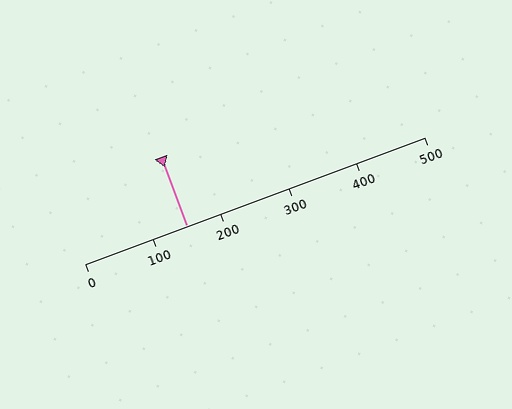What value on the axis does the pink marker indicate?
The marker indicates approximately 150.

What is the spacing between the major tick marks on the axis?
The major ticks are spaced 100 apart.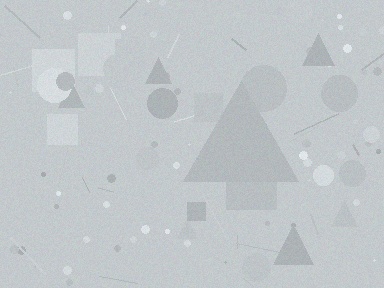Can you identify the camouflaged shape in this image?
The camouflaged shape is a triangle.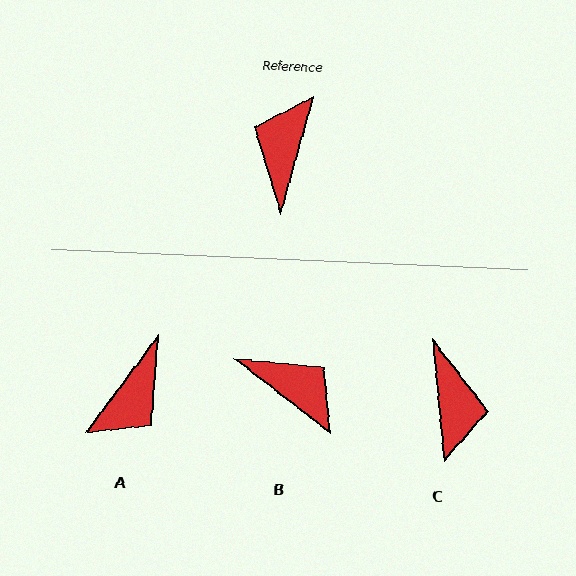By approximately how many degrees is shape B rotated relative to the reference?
Approximately 113 degrees clockwise.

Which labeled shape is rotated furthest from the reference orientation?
A, about 159 degrees away.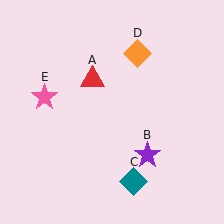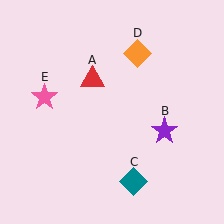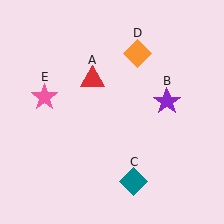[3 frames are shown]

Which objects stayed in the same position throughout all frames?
Red triangle (object A) and teal diamond (object C) and orange diamond (object D) and pink star (object E) remained stationary.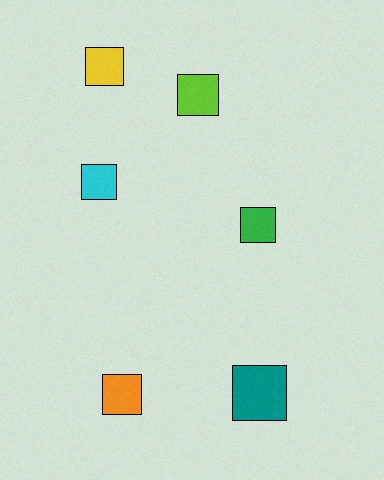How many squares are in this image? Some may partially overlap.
There are 6 squares.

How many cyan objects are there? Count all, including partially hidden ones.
There is 1 cyan object.